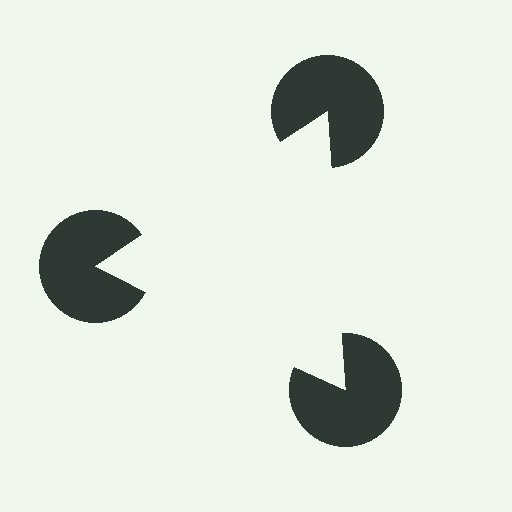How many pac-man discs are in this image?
There are 3 — one at each vertex of the illusory triangle.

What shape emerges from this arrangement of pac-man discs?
An illusory triangle — its edges are inferred from the aligned wedge cuts in the pac-man discs, not physically drawn.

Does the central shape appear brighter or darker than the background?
It typically appears slightly brighter than the background, even though no actual brightness change is drawn.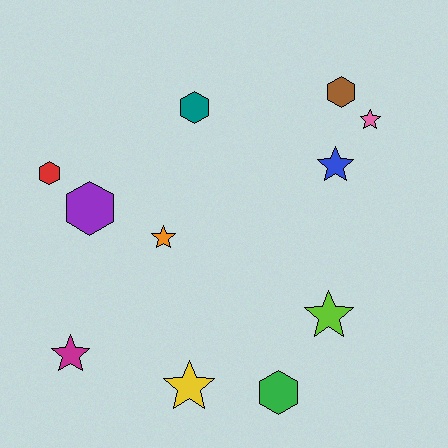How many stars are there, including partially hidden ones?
There are 6 stars.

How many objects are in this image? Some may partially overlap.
There are 11 objects.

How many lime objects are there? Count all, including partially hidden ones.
There is 1 lime object.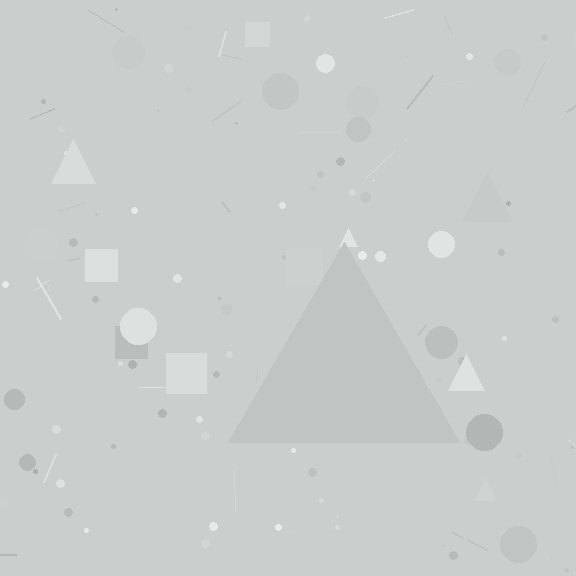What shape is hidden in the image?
A triangle is hidden in the image.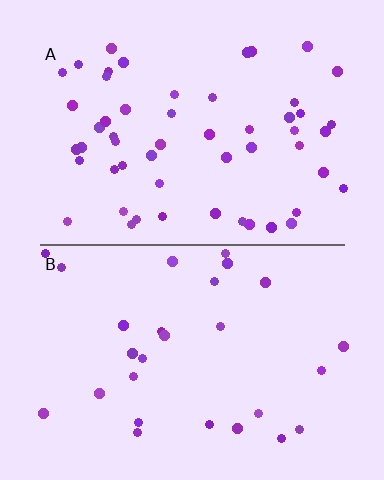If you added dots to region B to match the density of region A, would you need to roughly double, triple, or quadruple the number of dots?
Approximately double.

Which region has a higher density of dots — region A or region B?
A (the top).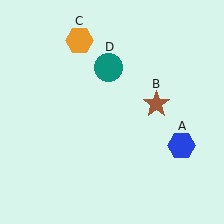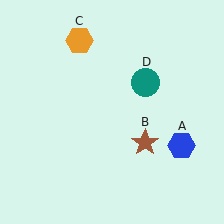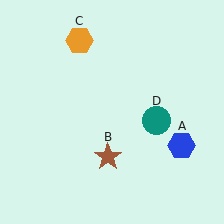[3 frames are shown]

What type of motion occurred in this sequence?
The brown star (object B), teal circle (object D) rotated clockwise around the center of the scene.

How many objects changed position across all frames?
2 objects changed position: brown star (object B), teal circle (object D).